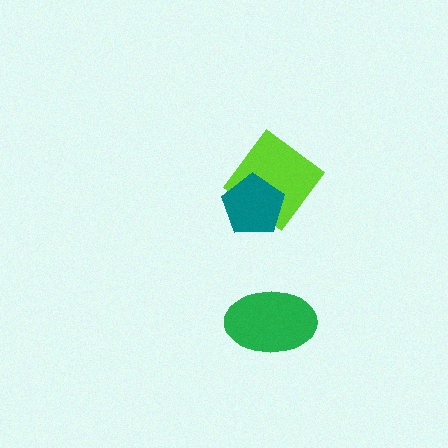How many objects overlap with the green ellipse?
0 objects overlap with the green ellipse.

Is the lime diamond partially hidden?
Yes, it is partially covered by another shape.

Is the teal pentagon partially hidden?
No, no other shape covers it.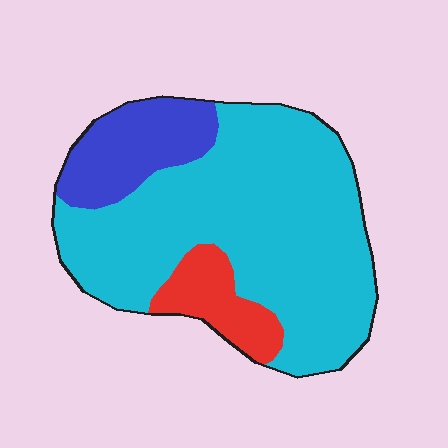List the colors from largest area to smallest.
From largest to smallest: cyan, blue, red.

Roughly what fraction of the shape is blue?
Blue covers roughly 15% of the shape.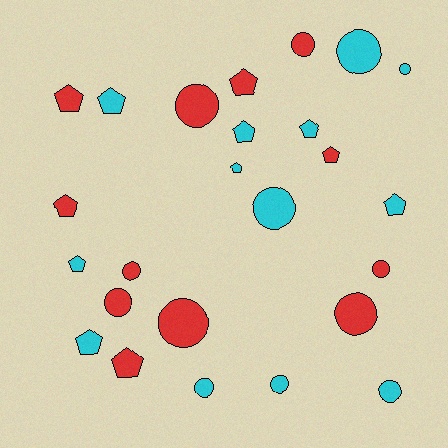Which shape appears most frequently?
Circle, with 13 objects.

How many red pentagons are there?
There are 5 red pentagons.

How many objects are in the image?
There are 25 objects.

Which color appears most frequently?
Cyan, with 13 objects.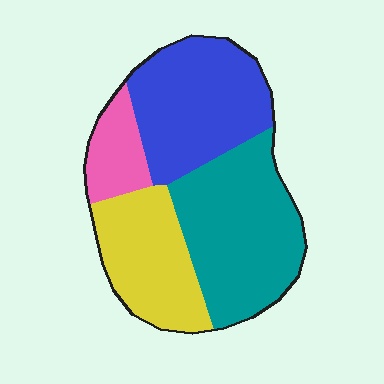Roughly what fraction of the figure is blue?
Blue covers 31% of the figure.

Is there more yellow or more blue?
Blue.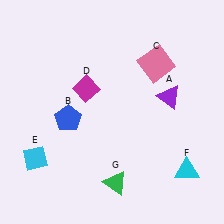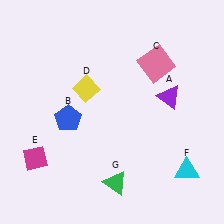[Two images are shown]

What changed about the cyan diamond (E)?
In Image 1, E is cyan. In Image 2, it changed to magenta.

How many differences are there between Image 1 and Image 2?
There are 2 differences between the two images.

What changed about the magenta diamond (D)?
In Image 1, D is magenta. In Image 2, it changed to yellow.